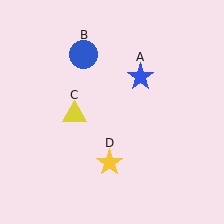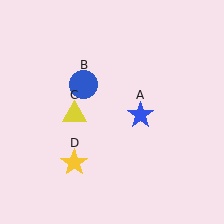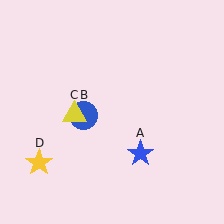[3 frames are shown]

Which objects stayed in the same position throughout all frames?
Yellow triangle (object C) remained stationary.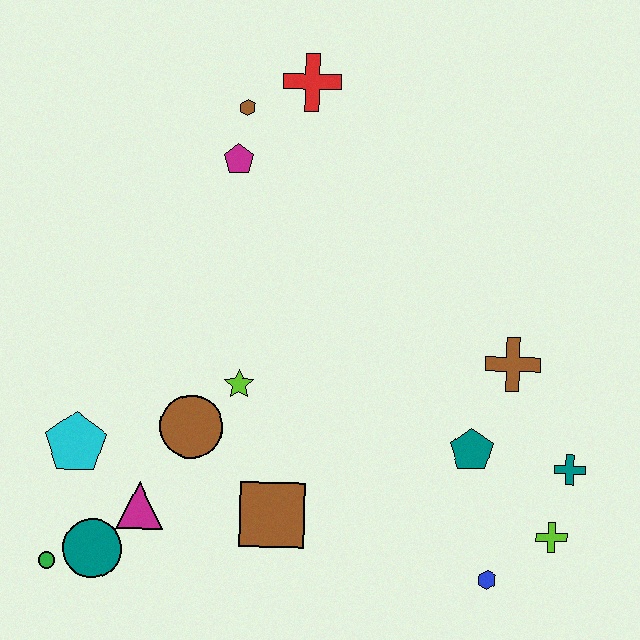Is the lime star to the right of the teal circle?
Yes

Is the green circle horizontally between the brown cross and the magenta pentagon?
No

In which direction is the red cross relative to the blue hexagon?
The red cross is above the blue hexagon.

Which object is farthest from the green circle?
The red cross is farthest from the green circle.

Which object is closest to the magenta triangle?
The teal circle is closest to the magenta triangle.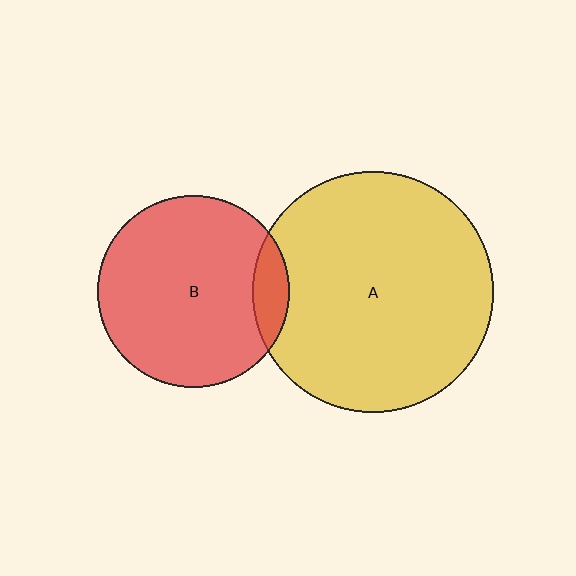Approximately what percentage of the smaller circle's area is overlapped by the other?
Approximately 10%.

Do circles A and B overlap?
Yes.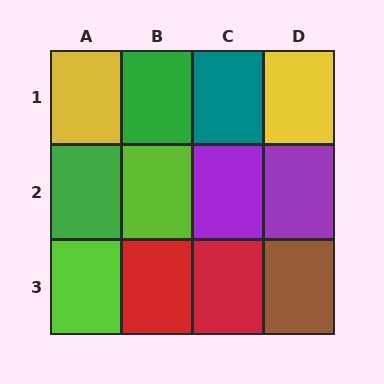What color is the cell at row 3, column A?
Lime.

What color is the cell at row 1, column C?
Teal.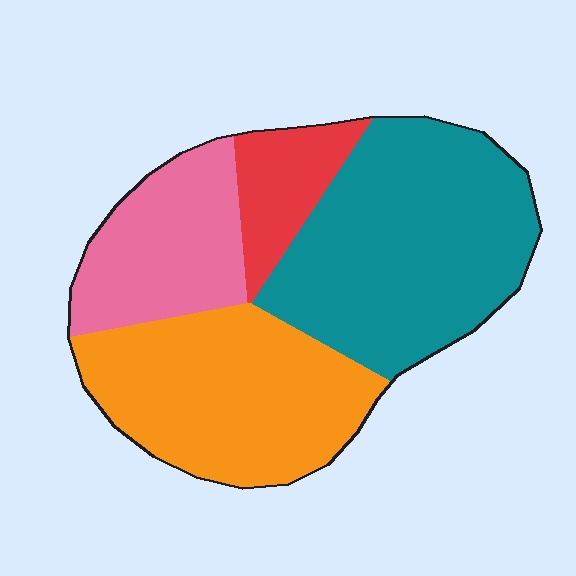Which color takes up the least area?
Red, at roughly 10%.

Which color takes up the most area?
Teal, at roughly 40%.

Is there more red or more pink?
Pink.